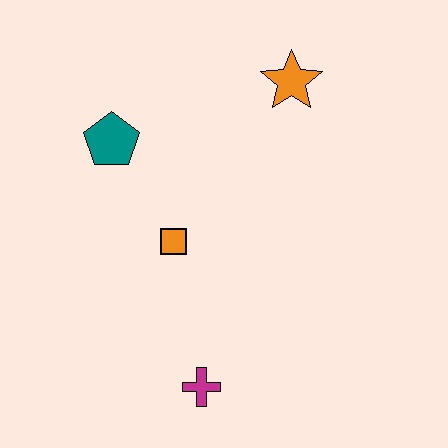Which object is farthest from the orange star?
The magenta cross is farthest from the orange star.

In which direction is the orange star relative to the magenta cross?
The orange star is above the magenta cross.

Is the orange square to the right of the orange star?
No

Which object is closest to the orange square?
The teal pentagon is closest to the orange square.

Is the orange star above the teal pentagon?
Yes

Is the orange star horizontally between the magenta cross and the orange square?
No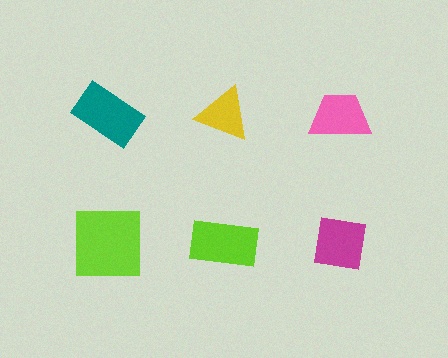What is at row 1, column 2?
A yellow triangle.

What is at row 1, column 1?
A teal rectangle.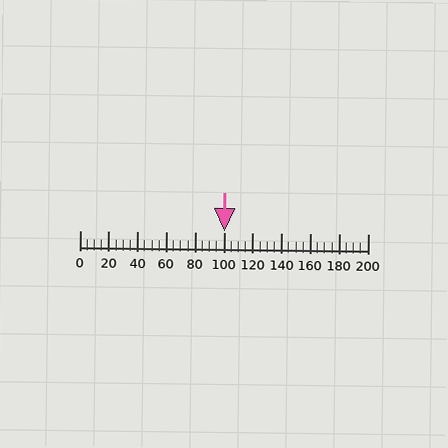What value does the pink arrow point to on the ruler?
The pink arrow points to approximately 100.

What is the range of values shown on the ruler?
The ruler shows values from 0 to 200.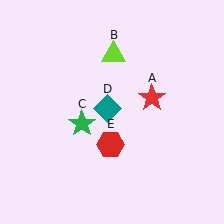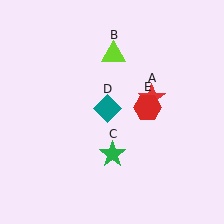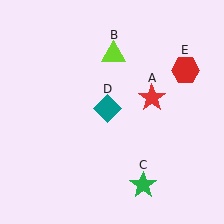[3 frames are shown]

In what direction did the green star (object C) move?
The green star (object C) moved down and to the right.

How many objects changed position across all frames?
2 objects changed position: green star (object C), red hexagon (object E).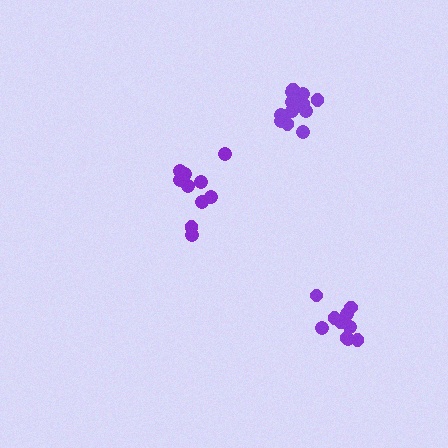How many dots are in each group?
Group 1: 11 dots, Group 2: 14 dots, Group 3: 11 dots (36 total).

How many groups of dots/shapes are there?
There are 3 groups.